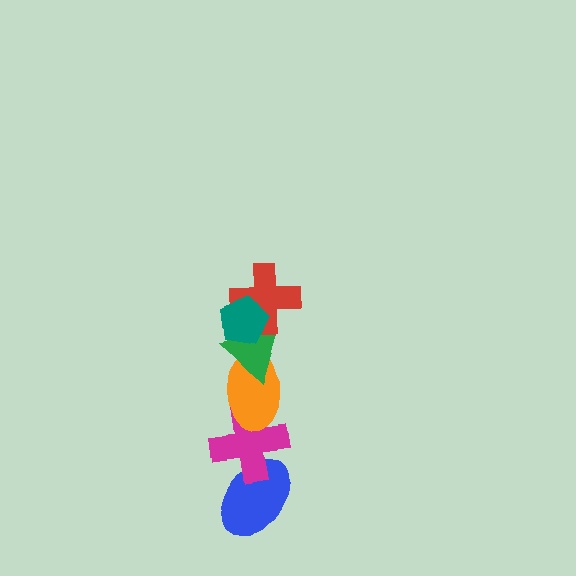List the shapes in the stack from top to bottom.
From top to bottom: the teal pentagon, the red cross, the green triangle, the orange ellipse, the magenta cross, the blue ellipse.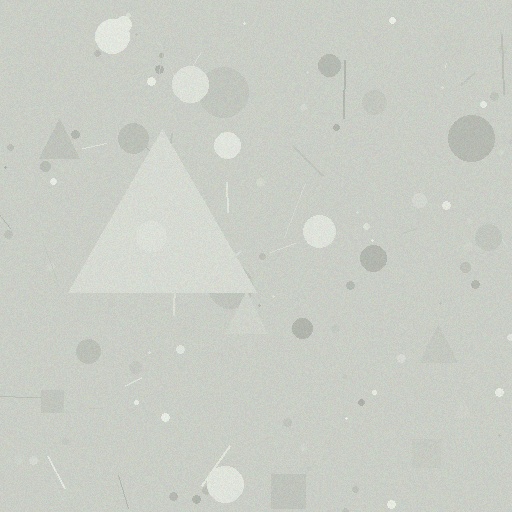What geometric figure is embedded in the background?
A triangle is embedded in the background.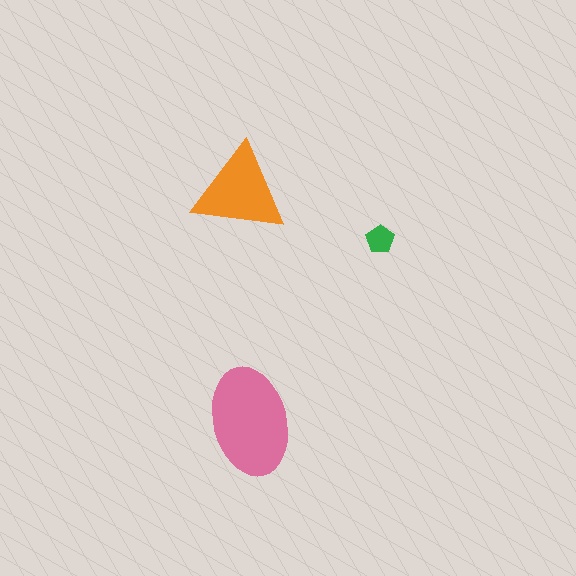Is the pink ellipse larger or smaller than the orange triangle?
Larger.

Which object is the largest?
The pink ellipse.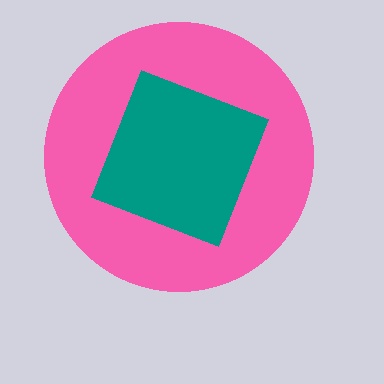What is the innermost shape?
The teal square.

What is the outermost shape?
The pink circle.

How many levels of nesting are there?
2.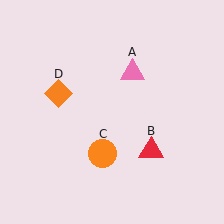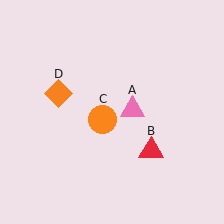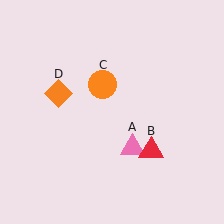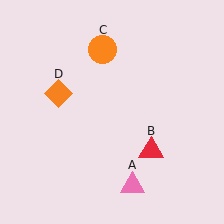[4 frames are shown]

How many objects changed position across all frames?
2 objects changed position: pink triangle (object A), orange circle (object C).